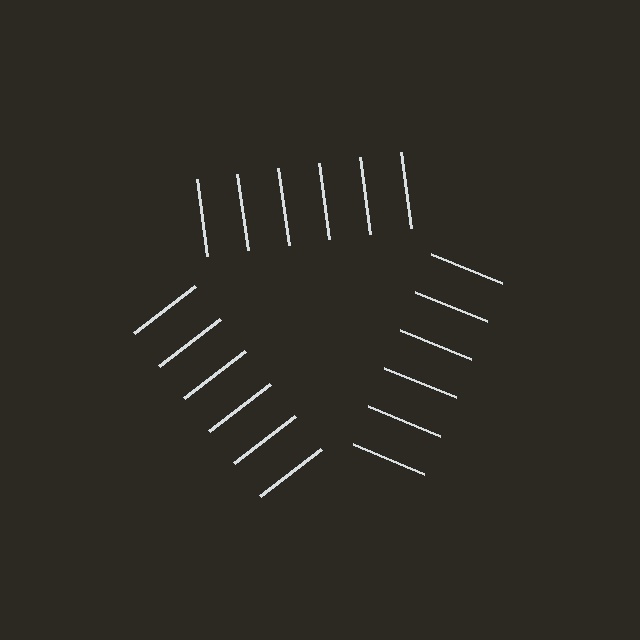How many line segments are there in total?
18 — 6 along each of the 3 edges.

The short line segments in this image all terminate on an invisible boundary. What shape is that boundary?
An illusory triangle — the line segments terminate on its edges but no continuous stroke is drawn.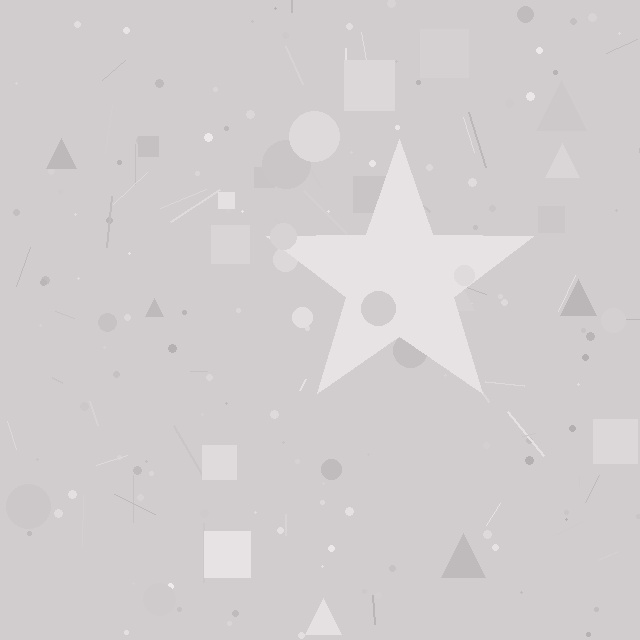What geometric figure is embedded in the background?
A star is embedded in the background.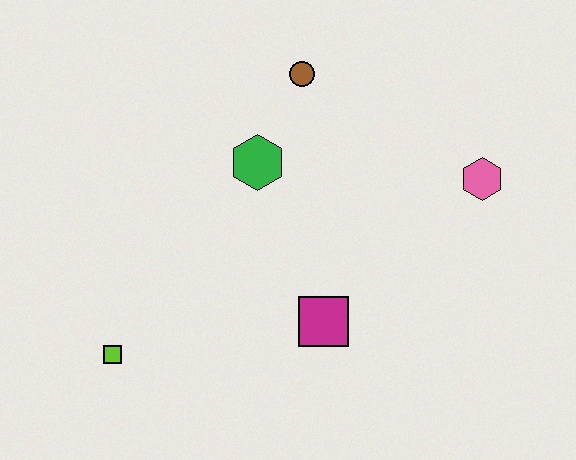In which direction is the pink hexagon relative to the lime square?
The pink hexagon is to the right of the lime square.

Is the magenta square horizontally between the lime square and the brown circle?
No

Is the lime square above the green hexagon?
No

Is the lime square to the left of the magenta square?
Yes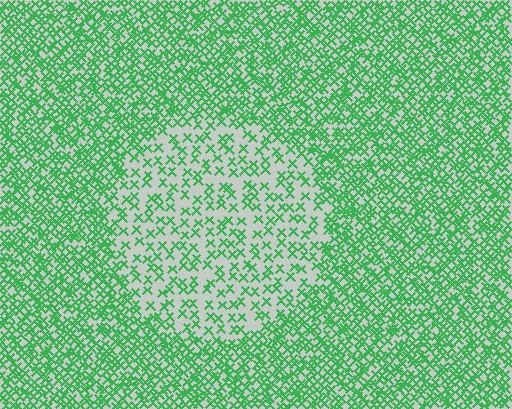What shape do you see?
I see a circle.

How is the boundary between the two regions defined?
The boundary is defined by a change in element density (approximately 2.3x ratio). All elements are the same color, size, and shape.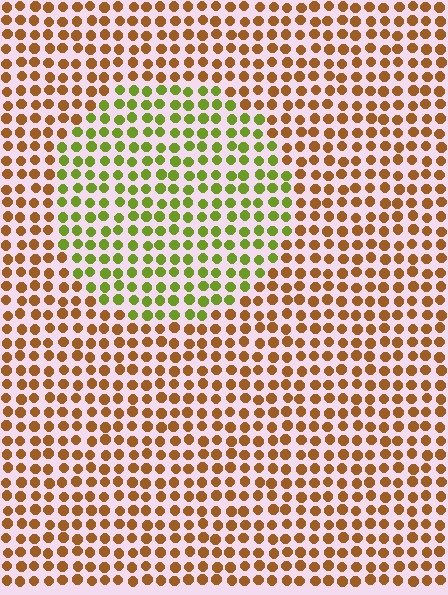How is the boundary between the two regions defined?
The boundary is defined purely by a slight shift in hue (about 56 degrees). Spacing, size, and orientation are identical on both sides.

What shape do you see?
I see a circle.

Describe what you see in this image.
The image is filled with small brown elements in a uniform arrangement. A circle-shaped region is visible where the elements are tinted to a slightly different hue, forming a subtle color boundary.